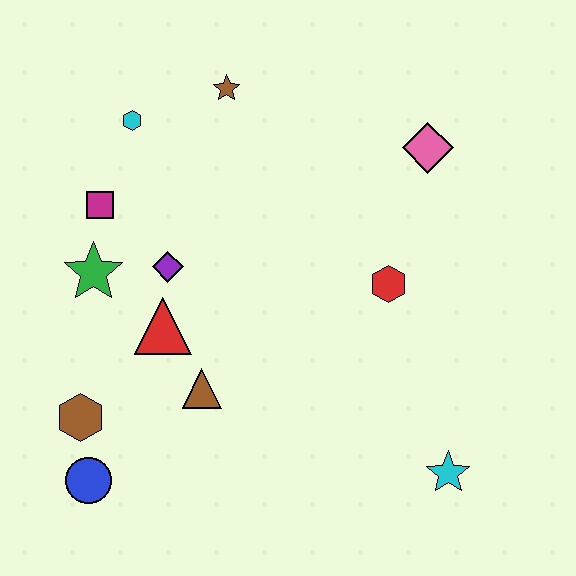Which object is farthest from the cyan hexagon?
The cyan star is farthest from the cyan hexagon.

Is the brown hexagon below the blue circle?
No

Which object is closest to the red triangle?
The purple diamond is closest to the red triangle.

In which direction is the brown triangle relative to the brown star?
The brown triangle is below the brown star.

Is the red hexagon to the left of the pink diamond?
Yes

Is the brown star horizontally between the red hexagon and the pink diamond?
No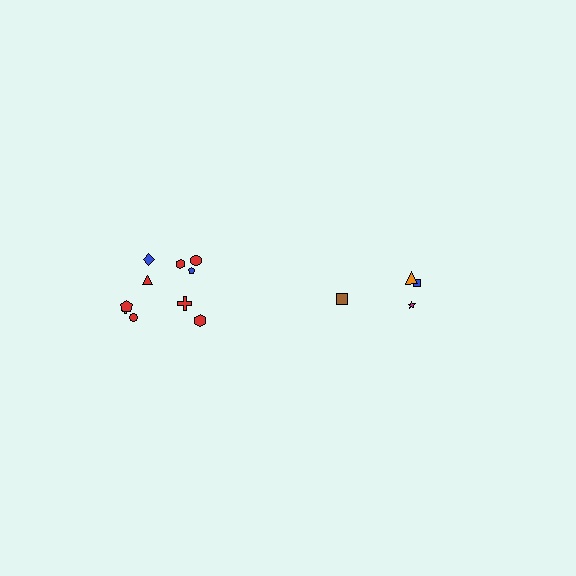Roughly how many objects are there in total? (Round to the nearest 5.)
Roughly 15 objects in total.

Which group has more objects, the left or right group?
The left group.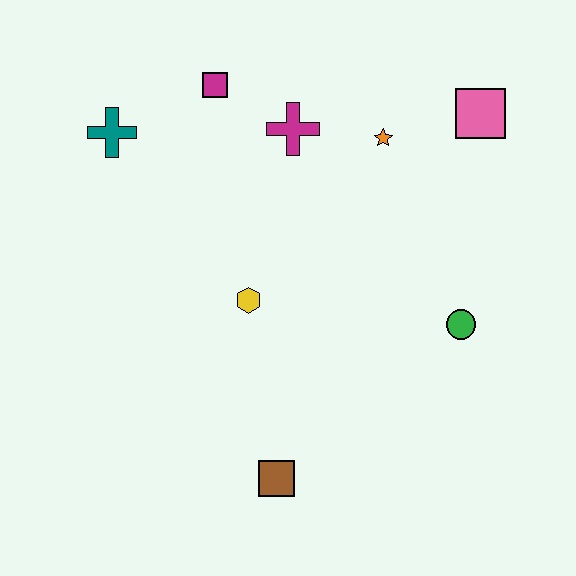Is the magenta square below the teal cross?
No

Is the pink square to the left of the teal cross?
No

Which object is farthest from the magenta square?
The brown square is farthest from the magenta square.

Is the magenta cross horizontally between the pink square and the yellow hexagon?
Yes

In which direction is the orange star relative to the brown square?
The orange star is above the brown square.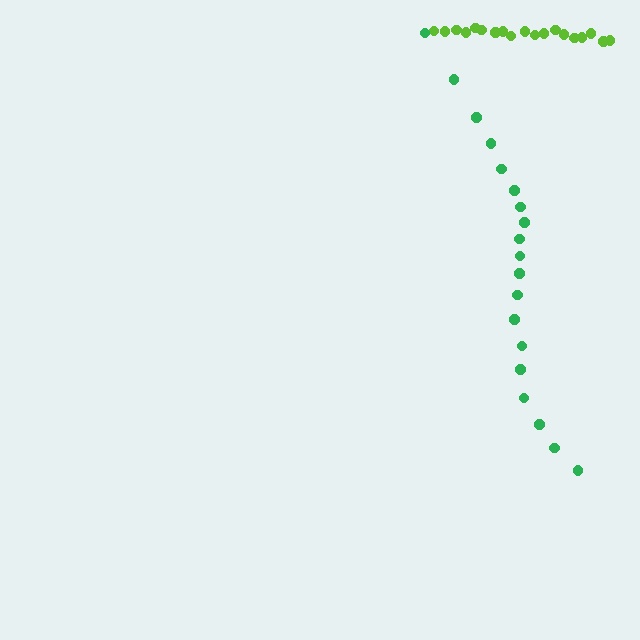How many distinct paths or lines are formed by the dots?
There are 2 distinct paths.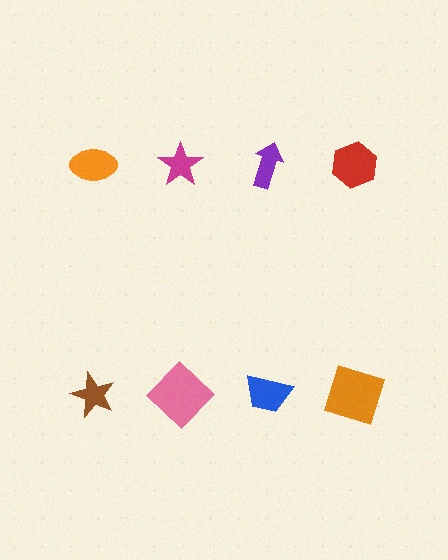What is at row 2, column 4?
An orange square.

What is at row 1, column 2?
A magenta star.